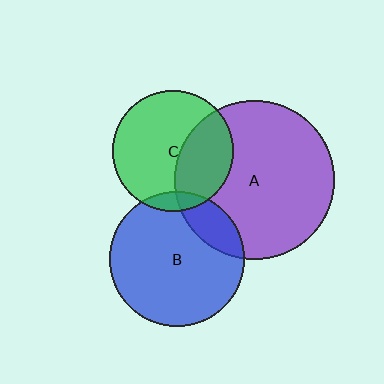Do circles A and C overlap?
Yes.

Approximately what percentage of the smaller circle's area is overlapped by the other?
Approximately 35%.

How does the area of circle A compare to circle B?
Approximately 1.4 times.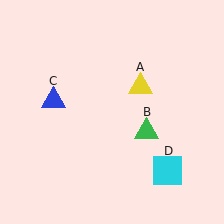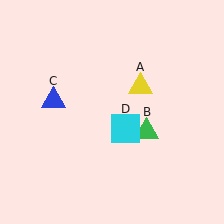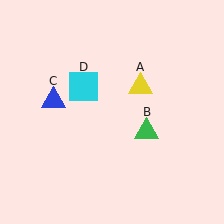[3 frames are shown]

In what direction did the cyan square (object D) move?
The cyan square (object D) moved up and to the left.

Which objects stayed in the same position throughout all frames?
Yellow triangle (object A) and green triangle (object B) and blue triangle (object C) remained stationary.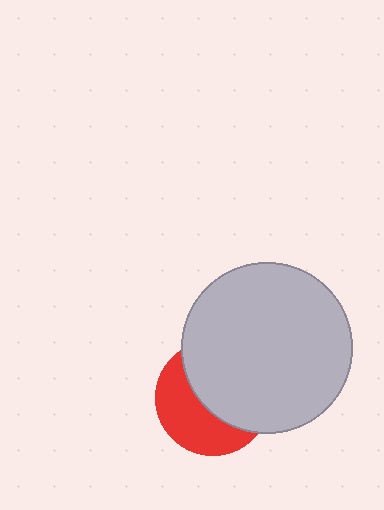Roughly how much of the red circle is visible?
A small part of it is visible (roughly 44%).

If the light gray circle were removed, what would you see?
You would see the complete red circle.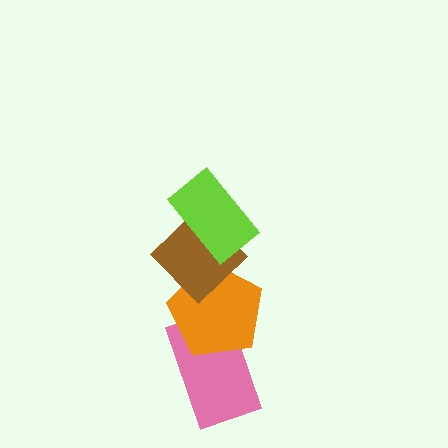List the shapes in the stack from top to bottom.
From top to bottom: the lime rectangle, the brown diamond, the orange pentagon, the pink rectangle.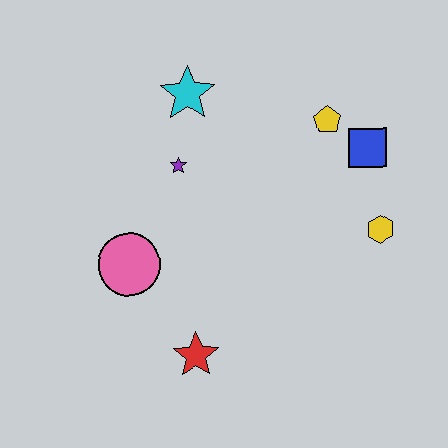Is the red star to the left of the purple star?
No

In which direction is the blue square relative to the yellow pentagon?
The blue square is to the right of the yellow pentagon.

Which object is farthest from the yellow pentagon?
The red star is farthest from the yellow pentagon.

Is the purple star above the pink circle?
Yes